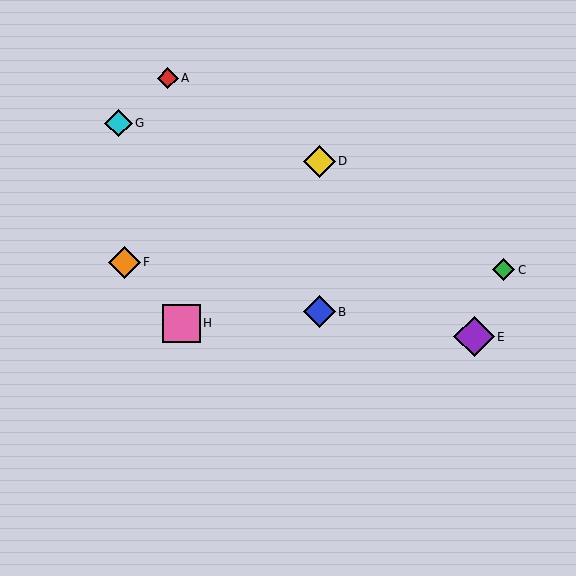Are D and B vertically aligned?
Yes, both are at x≈320.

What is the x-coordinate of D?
Object D is at x≈320.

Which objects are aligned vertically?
Objects B, D are aligned vertically.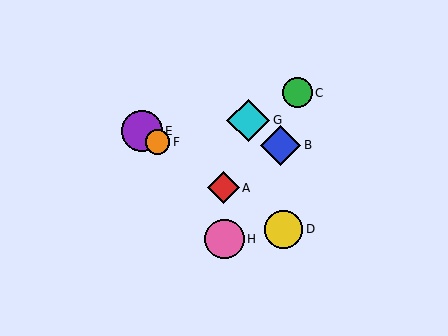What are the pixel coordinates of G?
Object G is at (248, 120).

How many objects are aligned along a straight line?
4 objects (A, D, E, F) are aligned along a straight line.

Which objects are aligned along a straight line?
Objects A, D, E, F are aligned along a straight line.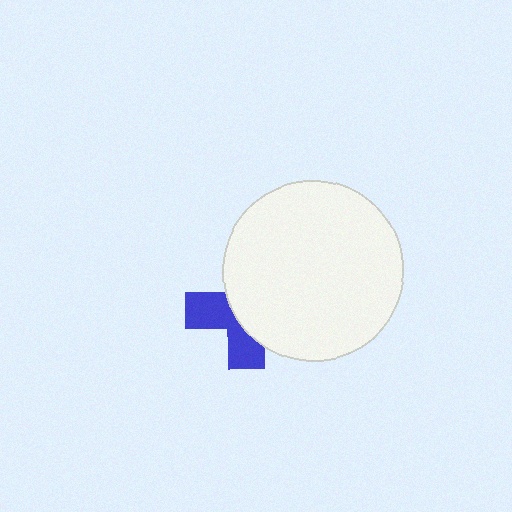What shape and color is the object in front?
The object in front is a white circle.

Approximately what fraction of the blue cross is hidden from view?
Roughly 59% of the blue cross is hidden behind the white circle.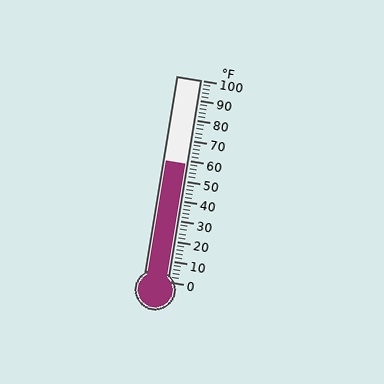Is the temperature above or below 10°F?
The temperature is above 10°F.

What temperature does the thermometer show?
The thermometer shows approximately 58°F.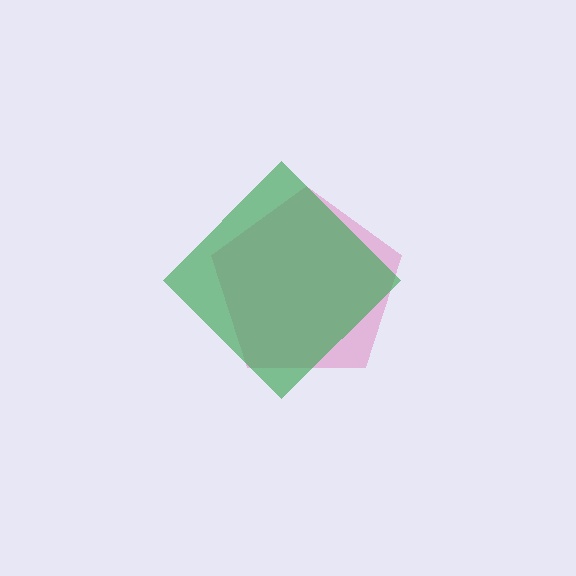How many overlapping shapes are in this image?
There are 2 overlapping shapes in the image.